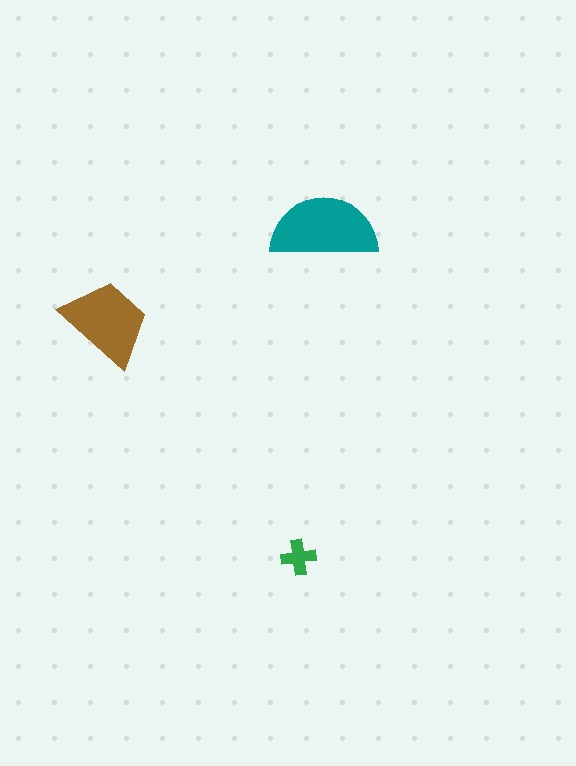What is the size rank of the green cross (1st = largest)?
3rd.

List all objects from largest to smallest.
The teal semicircle, the brown trapezoid, the green cross.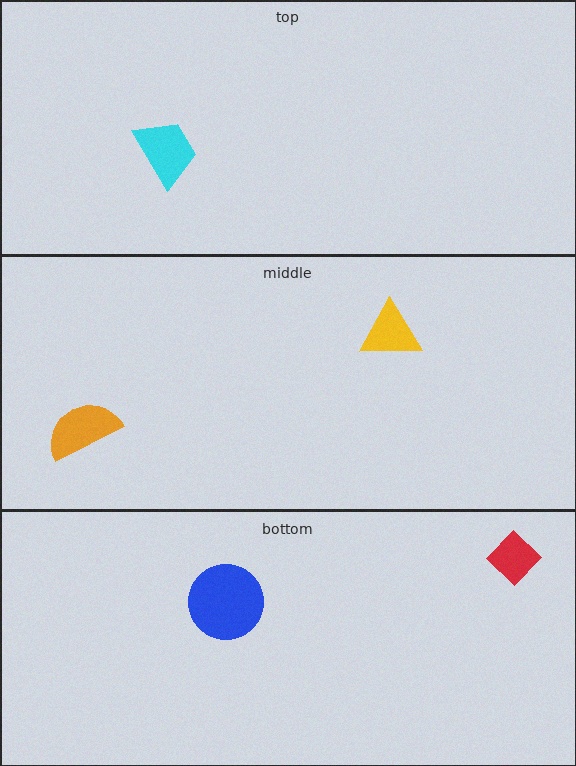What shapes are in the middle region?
The yellow triangle, the orange semicircle.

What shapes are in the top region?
The cyan trapezoid.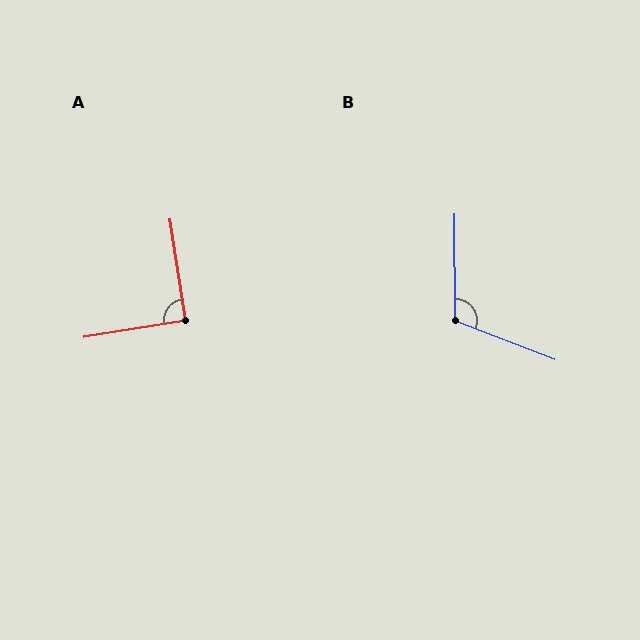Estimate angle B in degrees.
Approximately 111 degrees.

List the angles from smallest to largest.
A (90°), B (111°).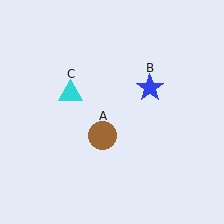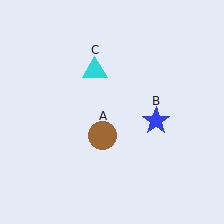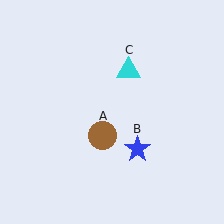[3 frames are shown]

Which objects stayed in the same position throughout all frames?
Brown circle (object A) remained stationary.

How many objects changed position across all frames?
2 objects changed position: blue star (object B), cyan triangle (object C).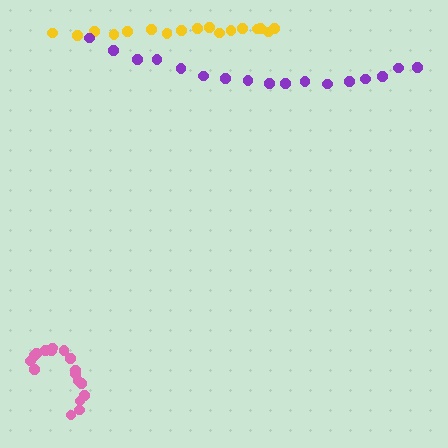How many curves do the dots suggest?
There are 3 distinct paths.